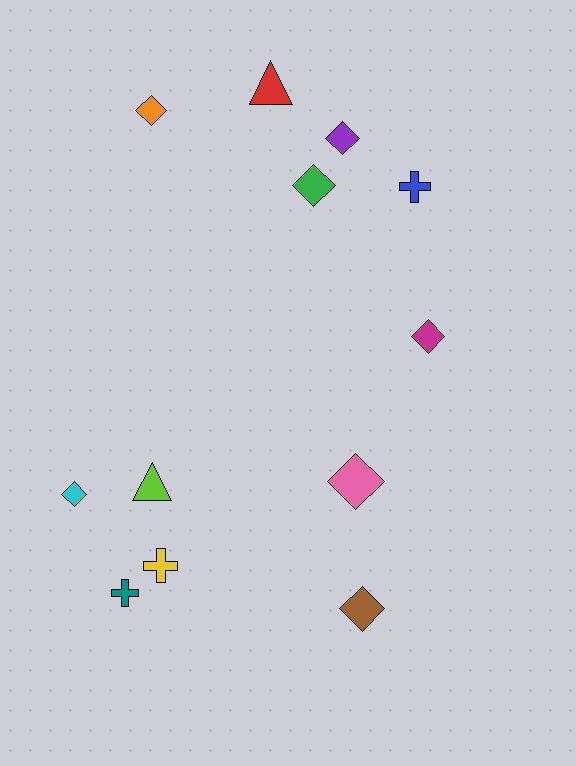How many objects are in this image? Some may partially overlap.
There are 12 objects.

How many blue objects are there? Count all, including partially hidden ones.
There is 1 blue object.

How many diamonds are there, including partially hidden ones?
There are 7 diamonds.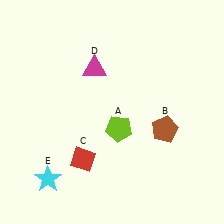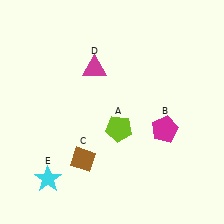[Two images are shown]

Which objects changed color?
B changed from brown to magenta. C changed from red to brown.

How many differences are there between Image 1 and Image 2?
There are 2 differences between the two images.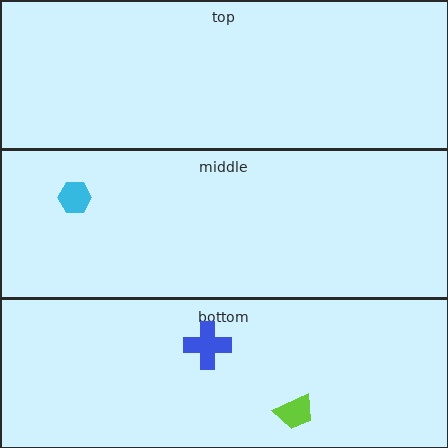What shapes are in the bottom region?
The lime trapezoid, the blue cross.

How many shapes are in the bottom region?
2.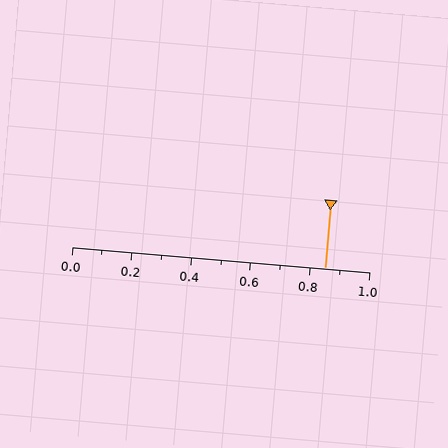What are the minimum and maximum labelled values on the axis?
The axis runs from 0.0 to 1.0.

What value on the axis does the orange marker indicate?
The marker indicates approximately 0.85.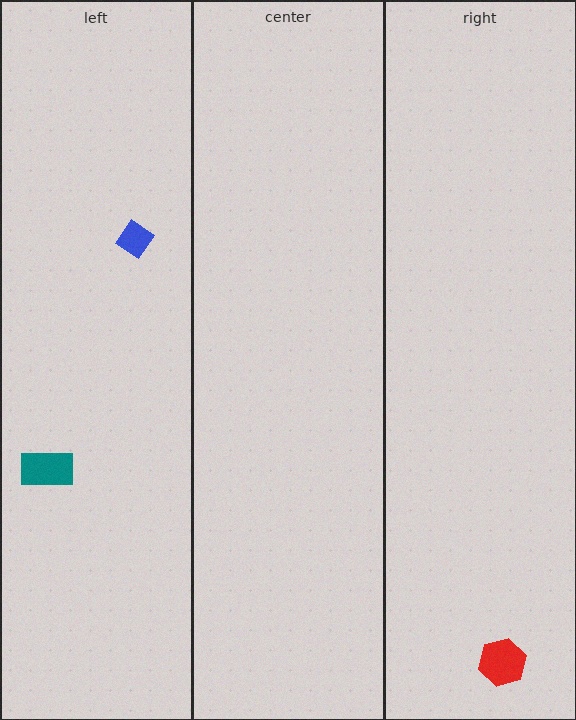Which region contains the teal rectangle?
The left region.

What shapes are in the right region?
The red hexagon.